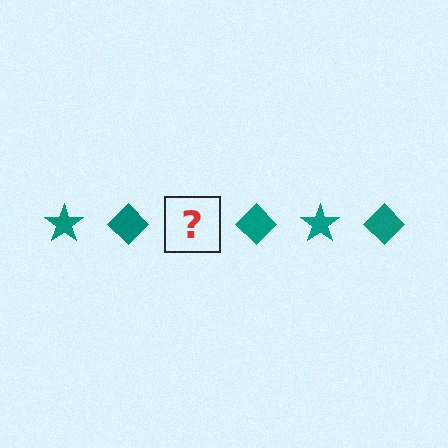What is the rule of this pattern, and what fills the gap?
The rule is that the pattern cycles through star, diamond shapes in teal. The gap should be filled with a teal star.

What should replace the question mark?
The question mark should be replaced with a teal star.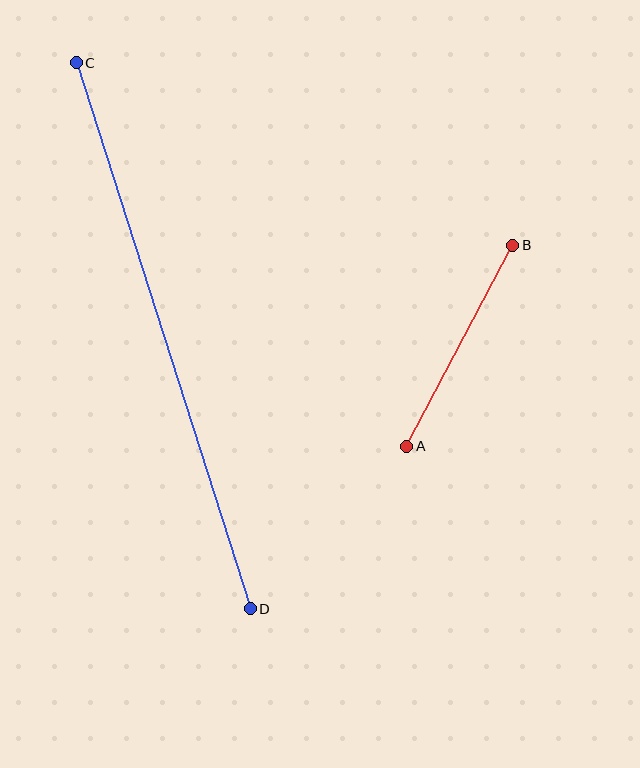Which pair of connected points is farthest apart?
Points C and D are farthest apart.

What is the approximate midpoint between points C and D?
The midpoint is at approximately (163, 336) pixels.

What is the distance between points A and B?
The distance is approximately 227 pixels.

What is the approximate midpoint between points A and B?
The midpoint is at approximately (460, 346) pixels.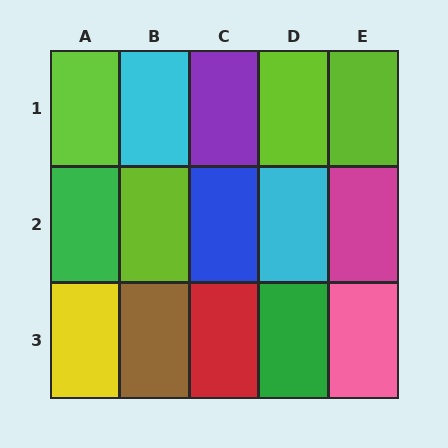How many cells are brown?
1 cell is brown.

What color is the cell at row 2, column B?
Lime.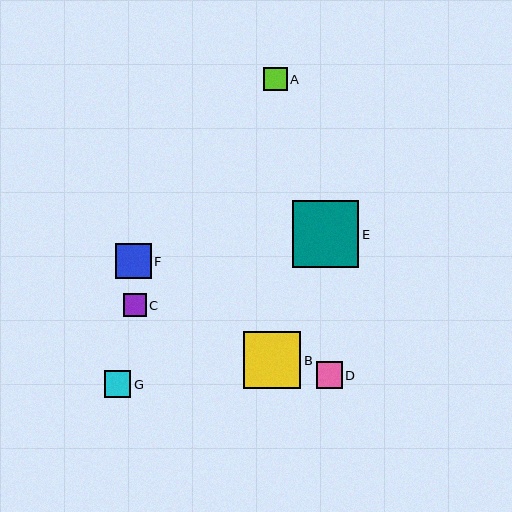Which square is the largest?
Square E is the largest with a size of approximately 66 pixels.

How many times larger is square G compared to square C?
Square G is approximately 1.2 times the size of square C.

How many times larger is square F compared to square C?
Square F is approximately 1.6 times the size of square C.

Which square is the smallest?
Square C is the smallest with a size of approximately 23 pixels.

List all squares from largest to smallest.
From largest to smallest: E, B, F, G, D, A, C.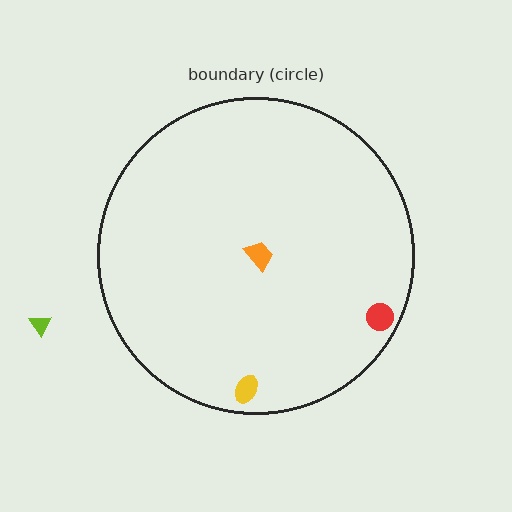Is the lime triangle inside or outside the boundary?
Outside.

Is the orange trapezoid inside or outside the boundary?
Inside.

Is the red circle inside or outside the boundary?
Inside.